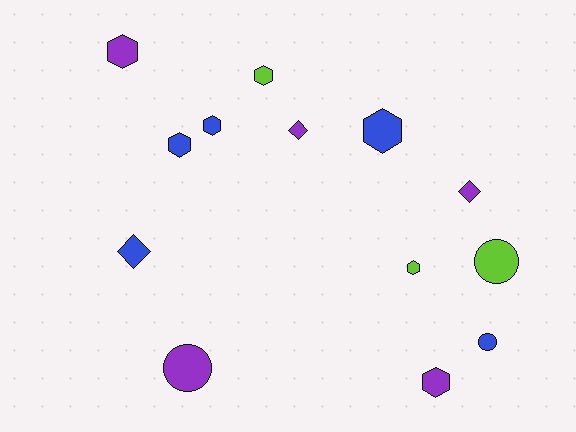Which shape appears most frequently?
Hexagon, with 7 objects.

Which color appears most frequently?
Purple, with 5 objects.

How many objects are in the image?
There are 13 objects.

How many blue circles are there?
There is 1 blue circle.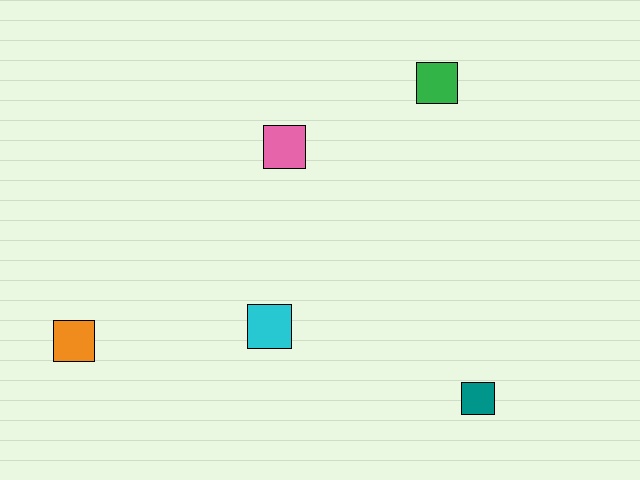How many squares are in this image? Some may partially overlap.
There are 5 squares.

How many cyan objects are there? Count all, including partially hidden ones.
There is 1 cyan object.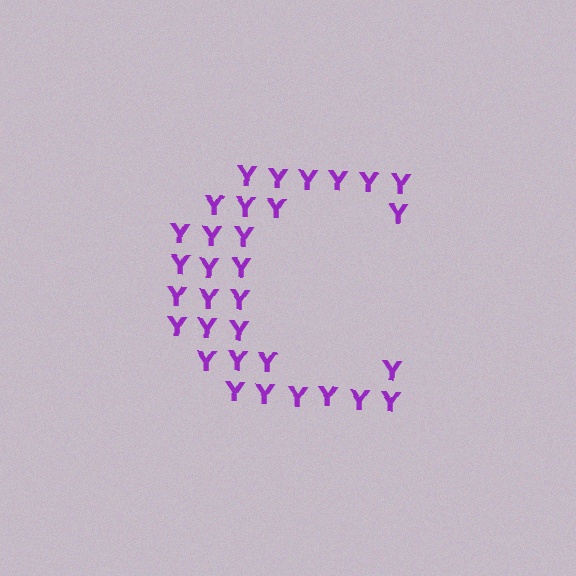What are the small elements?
The small elements are letter Y's.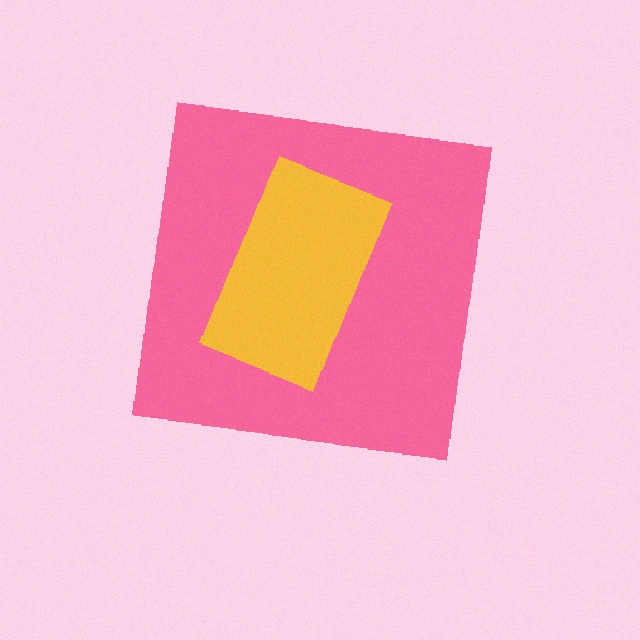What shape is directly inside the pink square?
The yellow rectangle.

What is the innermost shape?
The yellow rectangle.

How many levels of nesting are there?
2.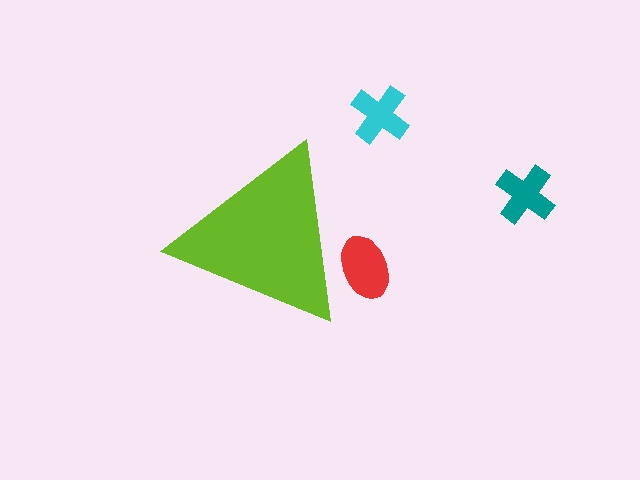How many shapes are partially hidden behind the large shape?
1 shape is partially hidden.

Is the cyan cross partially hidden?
No, the cyan cross is fully visible.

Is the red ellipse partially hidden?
Yes, the red ellipse is partially hidden behind the lime triangle.